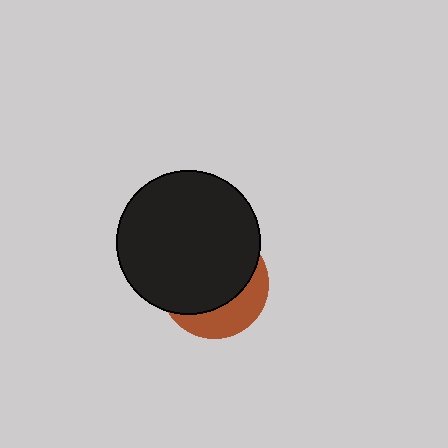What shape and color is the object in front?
The object in front is a black circle.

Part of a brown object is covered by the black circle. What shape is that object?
It is a circle.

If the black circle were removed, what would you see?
You would see the complete brown circle.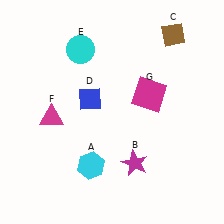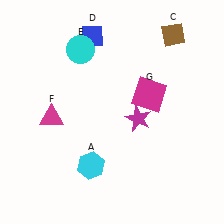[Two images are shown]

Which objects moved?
The objects that moved are: the magenta star (B), the blue diamond (D).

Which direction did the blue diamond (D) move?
The blue diamond (D) moved up.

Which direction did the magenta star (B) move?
The magenta star (B) moved up.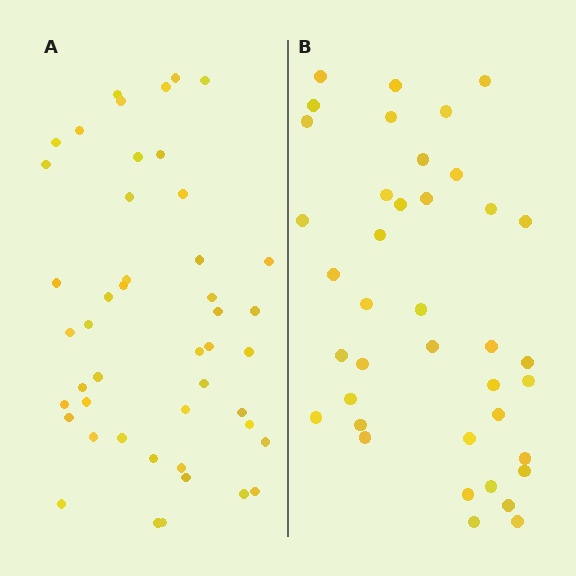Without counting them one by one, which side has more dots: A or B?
Region A (the left region) has more dots.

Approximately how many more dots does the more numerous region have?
Region A has roughly 8 or so more dots than region B.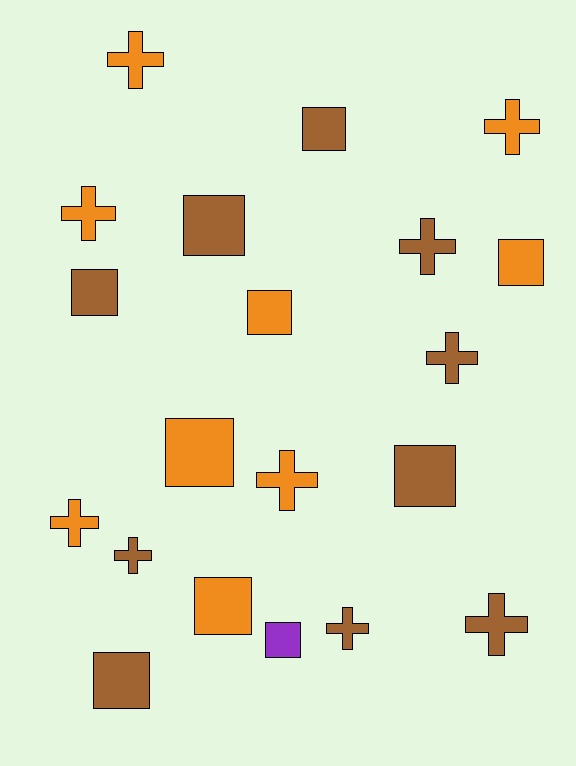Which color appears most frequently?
Brown, with 10 objects.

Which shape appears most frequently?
Cross, with 10 objects.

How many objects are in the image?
There are 20 objects.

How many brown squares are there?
There are 5 brown squares.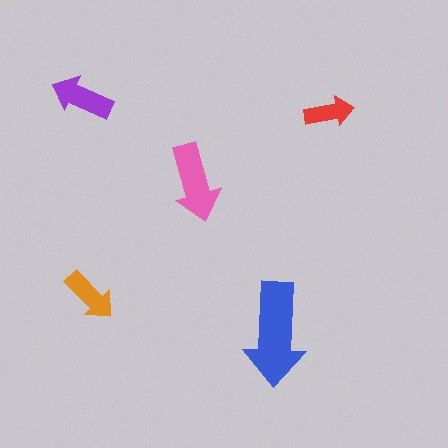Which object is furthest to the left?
The purple arrow is leftmost.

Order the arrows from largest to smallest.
the blue one, the pink one, the purple one, the orange one, the red one.